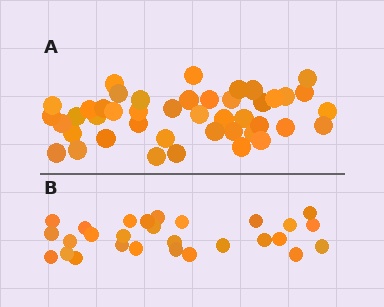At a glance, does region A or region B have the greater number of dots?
Region A (the top region) has more dots.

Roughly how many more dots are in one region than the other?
Region A has approximately 15 more dots than region B.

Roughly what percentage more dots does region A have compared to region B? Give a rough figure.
About 55% more.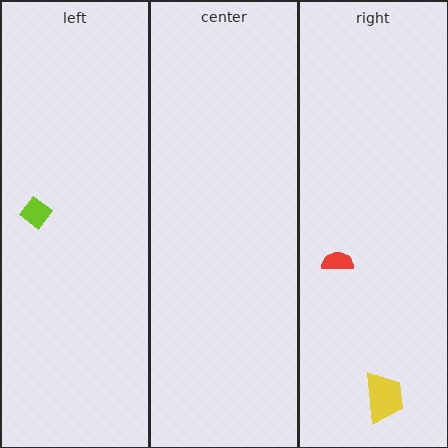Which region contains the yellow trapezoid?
The right region.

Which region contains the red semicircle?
The right region.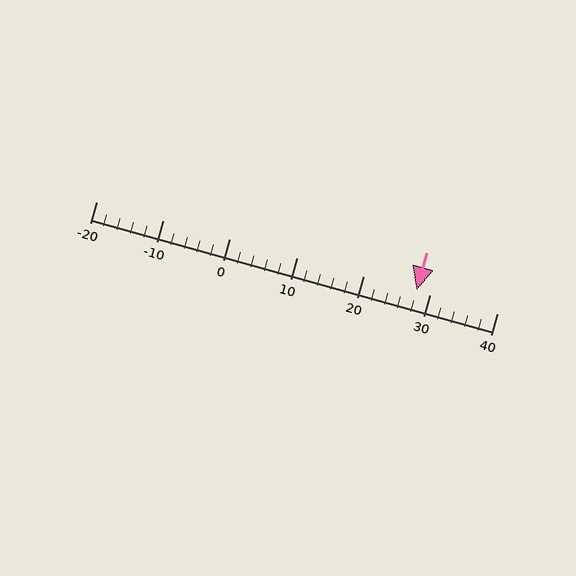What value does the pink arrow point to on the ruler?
The pink arrow points to approximately 28.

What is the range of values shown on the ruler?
The ruler shows values from -20 to 40.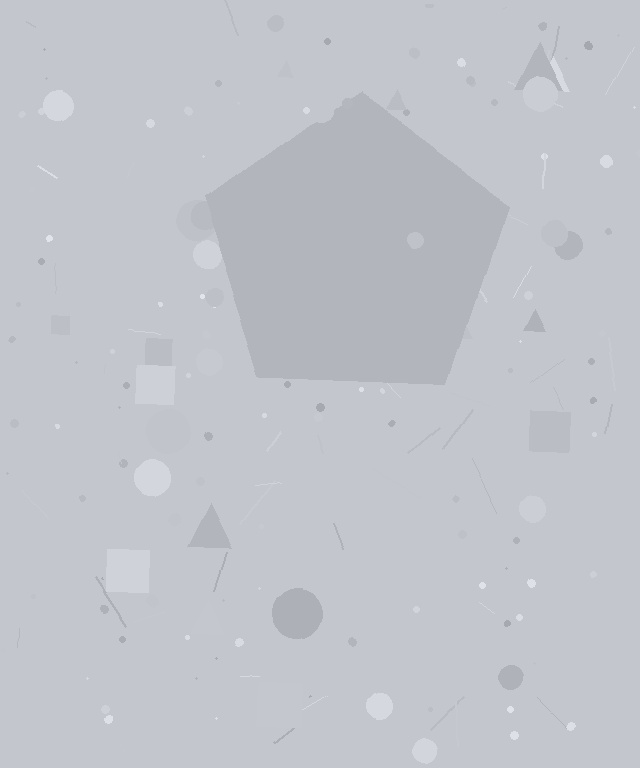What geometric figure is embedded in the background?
A pentagon is embedded in the background.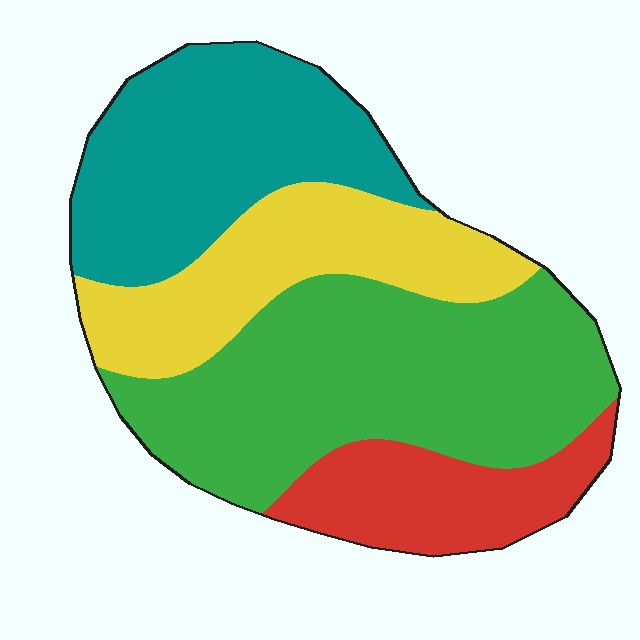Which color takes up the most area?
Green, at roughly 40%.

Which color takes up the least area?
Red, at roughly 15%.